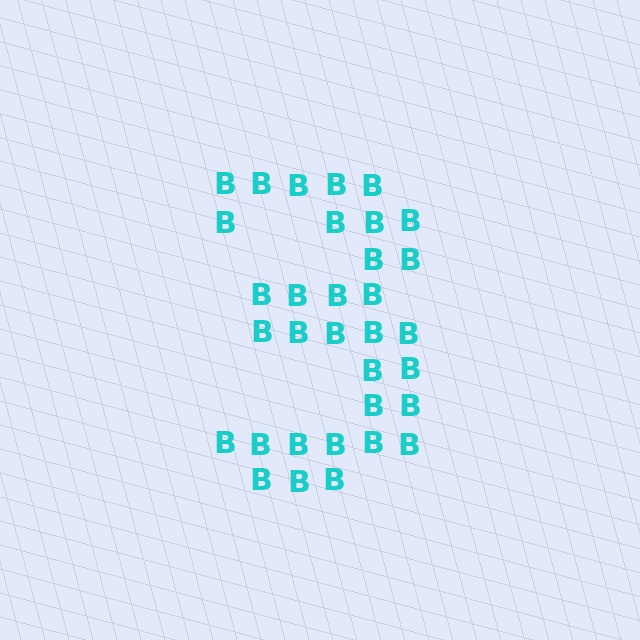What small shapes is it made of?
It is made of small letter B's.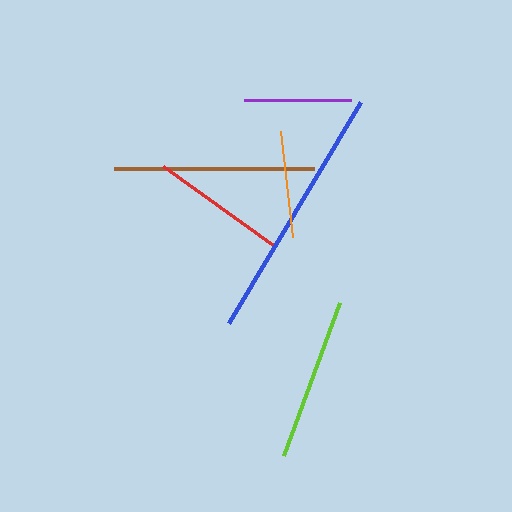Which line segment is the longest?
The blue line is the longest at approximately 258 pixels.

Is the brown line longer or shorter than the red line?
The brown line is longer than the red line.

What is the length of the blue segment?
The blue segment is approximately 258 pixels long.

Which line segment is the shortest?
The orange line is the shortest at approximately 107 pixels.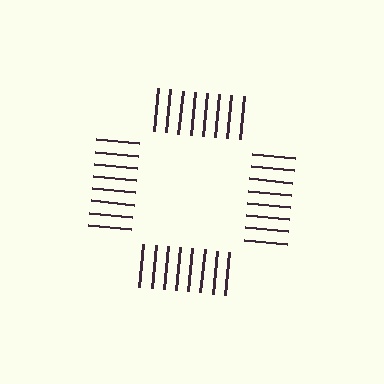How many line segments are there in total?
32 — 8 along each of the 4 edges.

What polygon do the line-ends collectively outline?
An illusory square — the line segments terminate on its edges but no continuous stroke is drawn.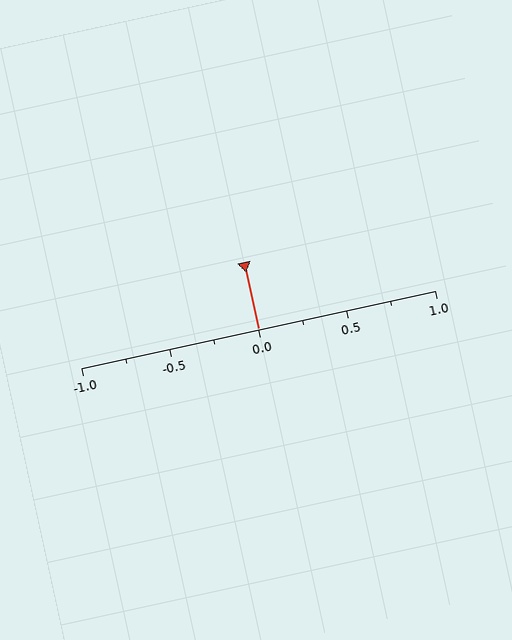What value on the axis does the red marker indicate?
The marker indicates approximately 0.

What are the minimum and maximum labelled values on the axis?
The axis runs from -1.0 to 1.0.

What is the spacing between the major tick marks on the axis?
The major ticks are spaced 0.5 apart.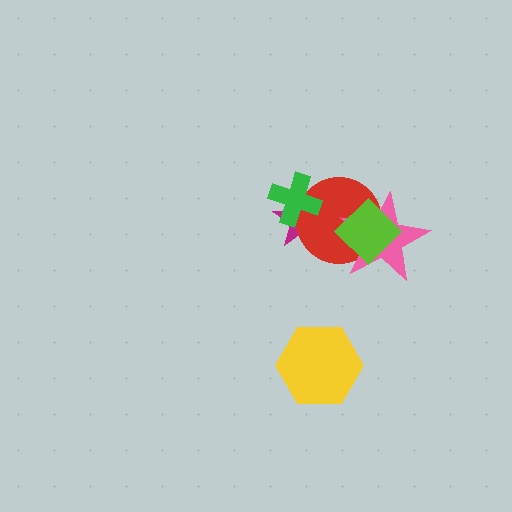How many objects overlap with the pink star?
2 objects overlap with the pink star.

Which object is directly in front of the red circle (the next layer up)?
The pink star is directly in front of the red circle.